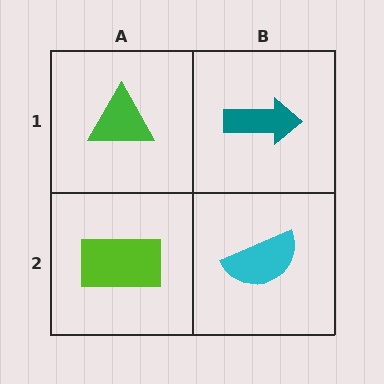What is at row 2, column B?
A cyan semicircle.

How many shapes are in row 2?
2 shapes.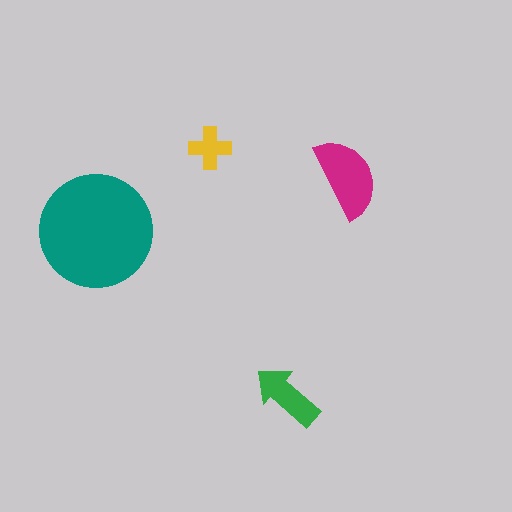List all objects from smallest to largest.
The yellow cross, the green arrow, the magenta semicircle, the teal circle.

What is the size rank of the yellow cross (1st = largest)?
4th.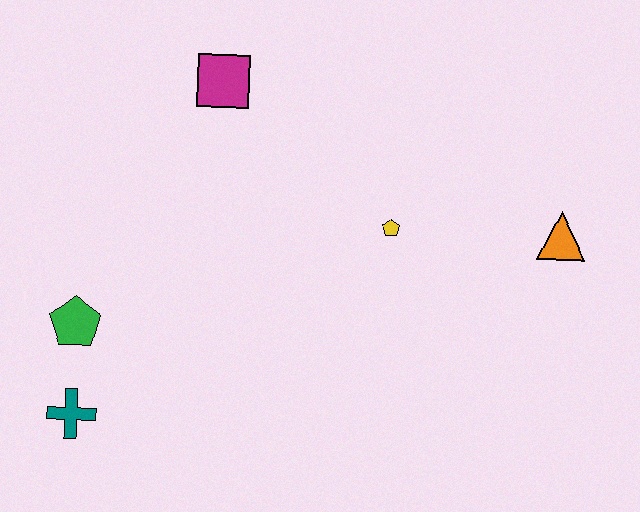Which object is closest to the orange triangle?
The yellow pentagon is closest to the orange triangle.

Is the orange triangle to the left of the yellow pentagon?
No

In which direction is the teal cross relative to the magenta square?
The teal cross is below the magenta square.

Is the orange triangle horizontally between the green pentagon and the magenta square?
No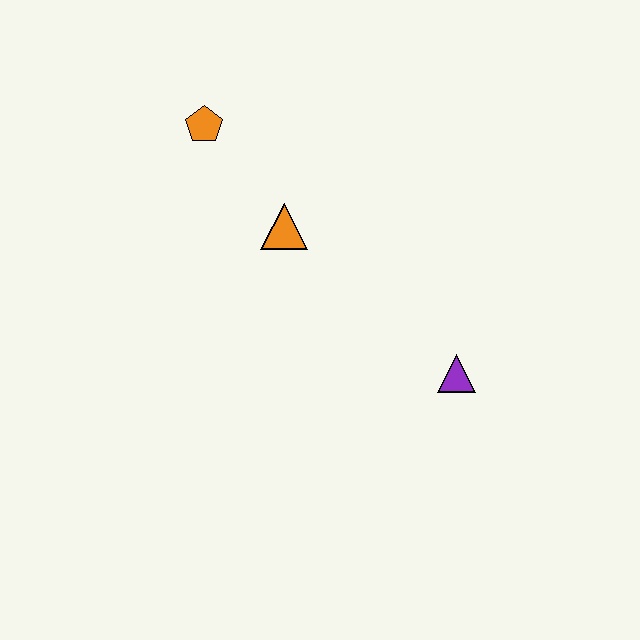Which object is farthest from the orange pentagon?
The purple triangle is farthest from the orange pentagon.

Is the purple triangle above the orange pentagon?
No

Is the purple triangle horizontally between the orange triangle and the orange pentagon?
No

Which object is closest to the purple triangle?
The orange triangle is closest to the purple triangle.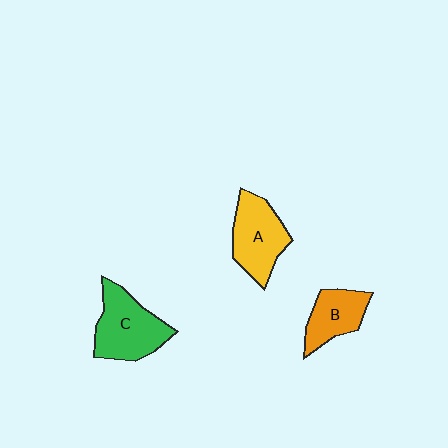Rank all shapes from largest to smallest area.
From largest to smallest: C (green), A (yellow), B (orange).